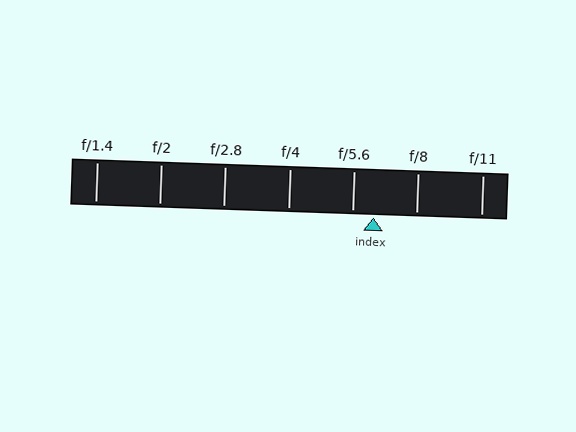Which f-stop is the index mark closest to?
The index mark is closest to f/5.6.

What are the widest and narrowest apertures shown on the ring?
The widest aperture shown is f/1.4 and the narrowest is f/11.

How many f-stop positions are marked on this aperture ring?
There are 7 f-stop positions marked.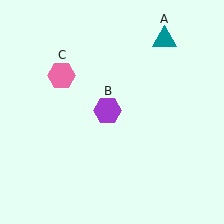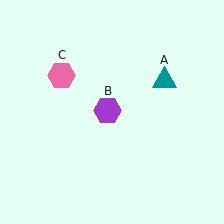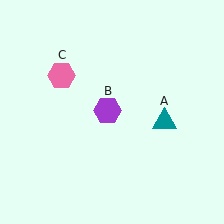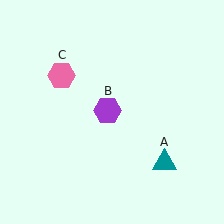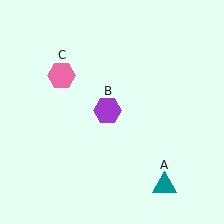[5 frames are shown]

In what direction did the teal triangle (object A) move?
The teal triangle (object A) moved down.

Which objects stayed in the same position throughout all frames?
Purple hexagon (object B) and pink hexagon (object C) remained stationary.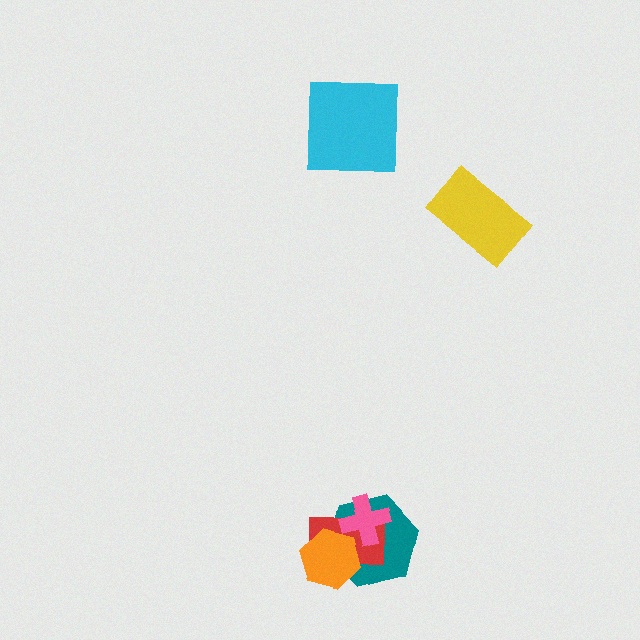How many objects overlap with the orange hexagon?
2 objects overlap with the orange hexagon.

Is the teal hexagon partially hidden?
Yes, it is partially covered by another shape.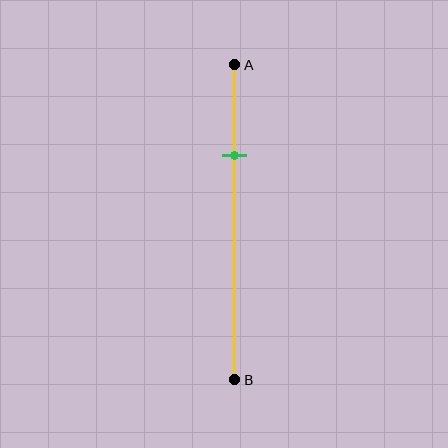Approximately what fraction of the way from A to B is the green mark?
The green mark is approximately 30% of the way from A to B.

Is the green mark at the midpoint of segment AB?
No, the mark is at about 30% from A, not at the 50% midpoint.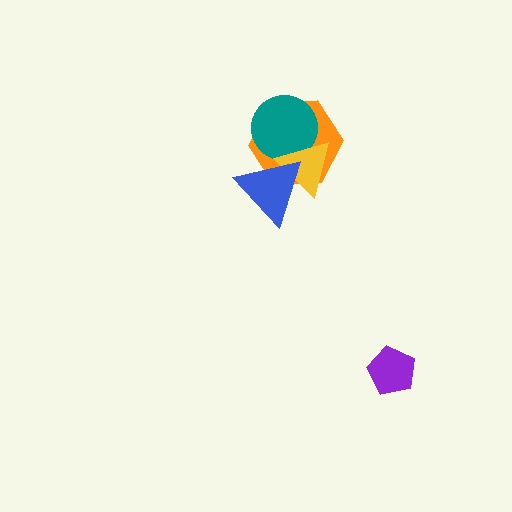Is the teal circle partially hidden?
Yes, it is partially covered by another shape.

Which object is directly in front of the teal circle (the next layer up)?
The yellow triangle is directly in front of the teal circle.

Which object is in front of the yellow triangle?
The blue triangle is in front of the yellow triangle.